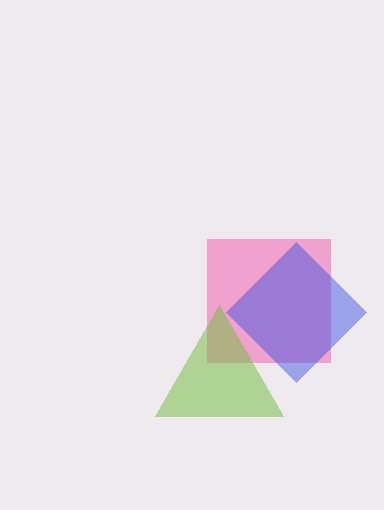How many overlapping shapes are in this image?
There are 3 overlapping shapes in the image.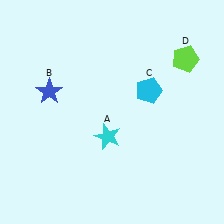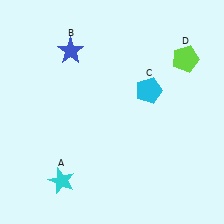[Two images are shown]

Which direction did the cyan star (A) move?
The cyan star (A) moved left.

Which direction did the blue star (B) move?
The blue star (B) moved up.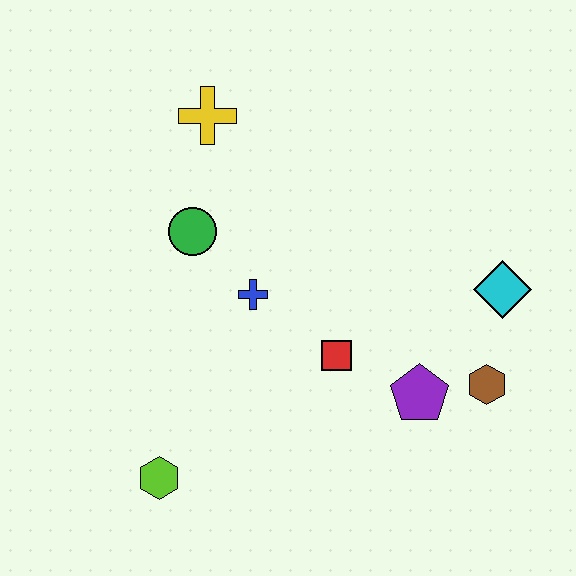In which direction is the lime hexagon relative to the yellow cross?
The lime hexagon is below the yellow cross.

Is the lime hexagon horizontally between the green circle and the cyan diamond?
No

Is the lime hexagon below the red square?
Yes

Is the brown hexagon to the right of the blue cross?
Yes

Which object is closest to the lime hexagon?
The blue cross is closest to the lime hexagon.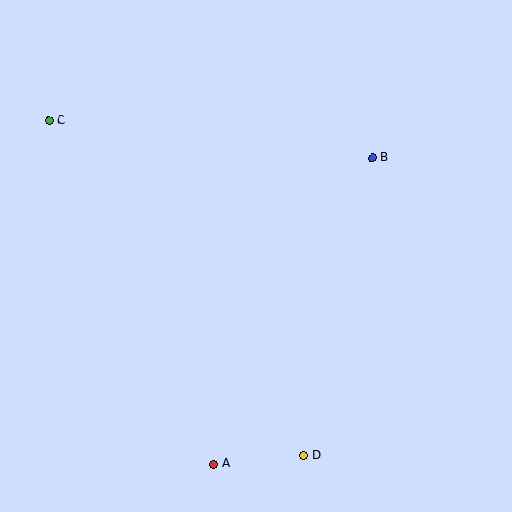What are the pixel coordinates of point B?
Point B is at (373, 158).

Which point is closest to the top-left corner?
Point C is closest to the top-left corner.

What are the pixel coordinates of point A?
Point A is at (214, 464).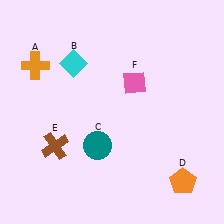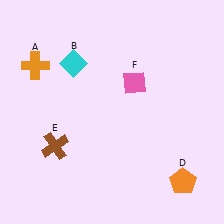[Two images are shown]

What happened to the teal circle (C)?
The teal circle (C) was removed in Image 2. It was in the bottom-left area of Image 1.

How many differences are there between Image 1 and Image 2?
There is 1 difference between the two images.